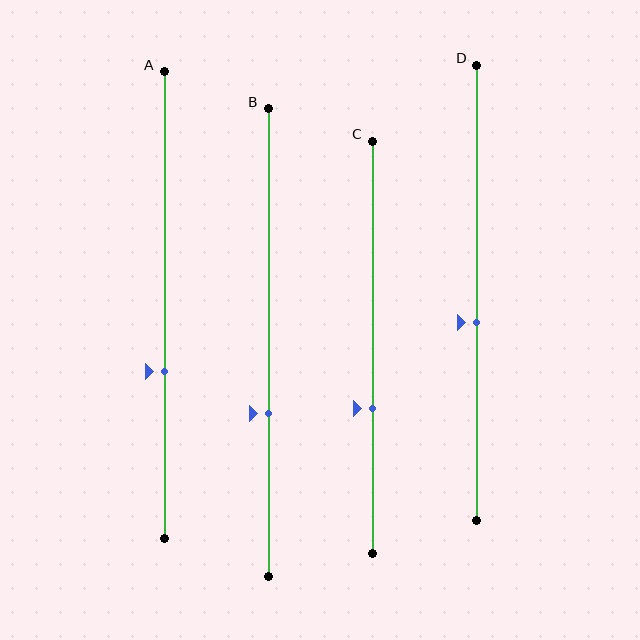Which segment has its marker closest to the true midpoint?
Segment D has its marker closest to the true midpoint.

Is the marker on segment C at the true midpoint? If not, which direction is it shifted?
No, the marker on segment C is shifted downward by about 15% of the segment length.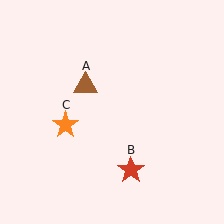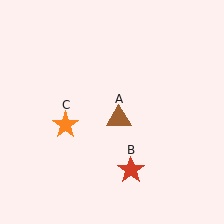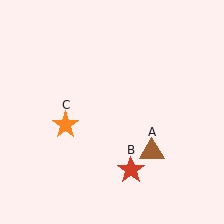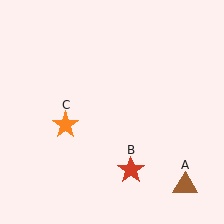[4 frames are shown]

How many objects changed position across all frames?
1 object changed position: brown triangle (object A).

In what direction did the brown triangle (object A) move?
The brown triangle (object A) moved down and to the right.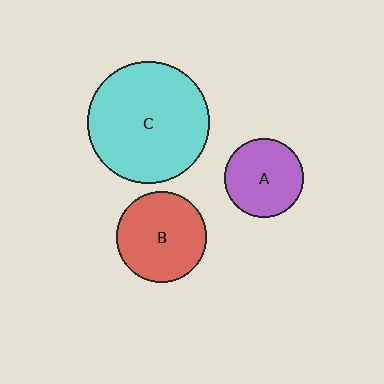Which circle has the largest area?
Circle C (cyan).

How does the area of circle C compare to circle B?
Approximately 1.8 times.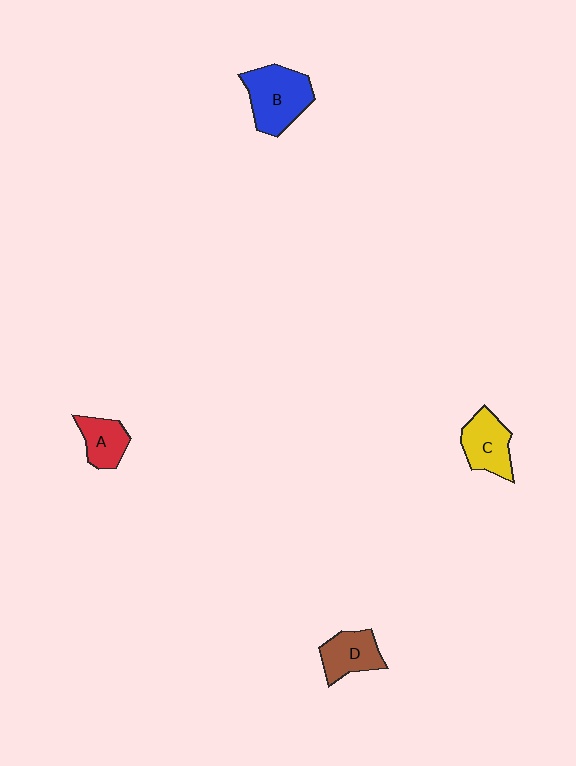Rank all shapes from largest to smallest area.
From largest to smallest: B (blue), C (yellow), D (brown), A (red).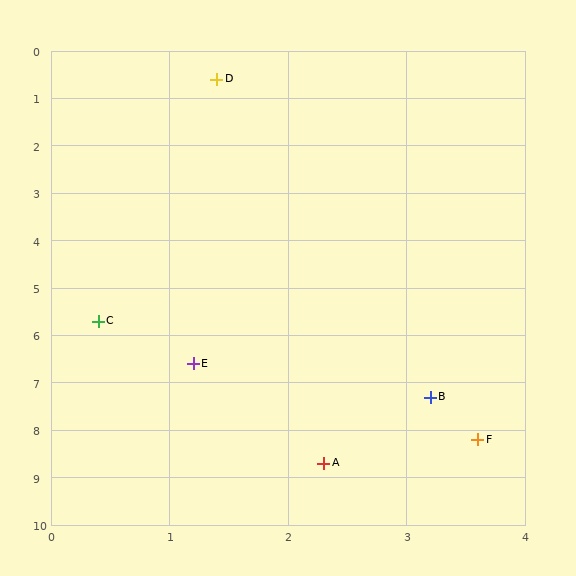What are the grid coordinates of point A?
Point A is at approximately (2.3, 8.7).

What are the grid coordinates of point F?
Point F is at approximately (3.6, 8.2).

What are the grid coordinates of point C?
Point C is at approximately (0.4, 5.7).